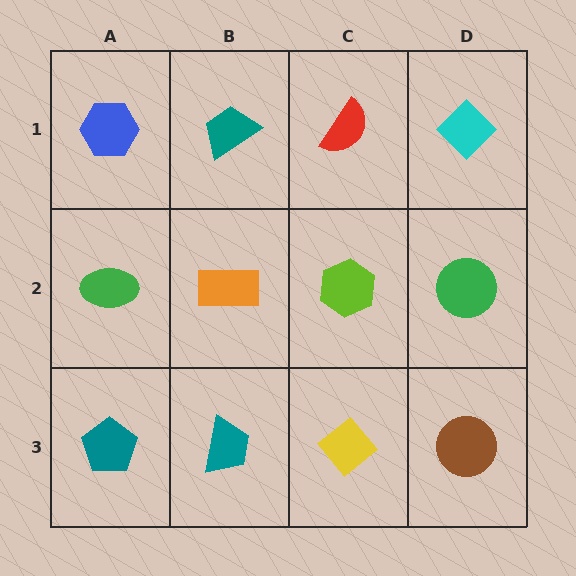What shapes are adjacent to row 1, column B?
An orange rectangle (row 2, column B), a blue hexagon (row 1, column A), a red semicircle (row 1, column C).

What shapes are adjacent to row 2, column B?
A teal trapezoid (row 1, column B), a teal trapezoid (row 3, column B), a green ellipse (row 2, column A), a lime hexagon (row 2, column C).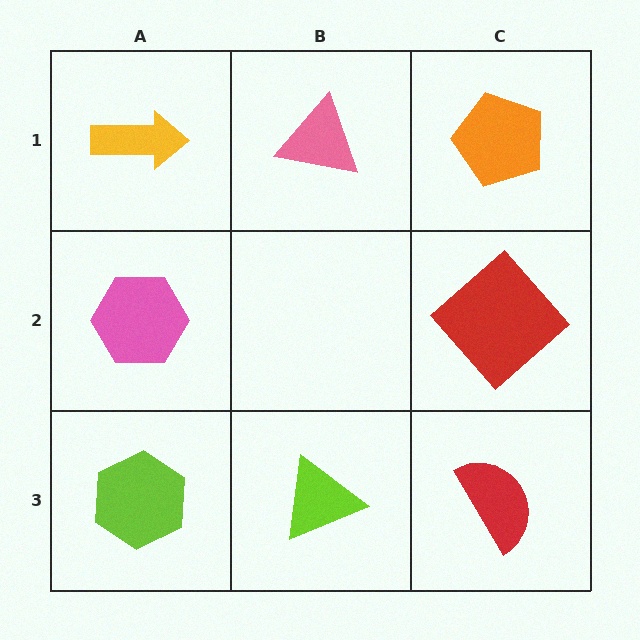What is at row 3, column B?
A lime triangle.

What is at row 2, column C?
A red diamond.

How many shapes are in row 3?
3 shapes.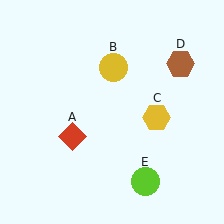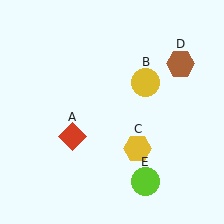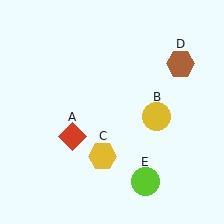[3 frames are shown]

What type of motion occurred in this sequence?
The yellow circle (object B), yellow hexagon (object C) rotated clockwise around the center of the scene.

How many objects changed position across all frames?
2 objects changed position: yellow circle (object B), yellow hexagon (object C).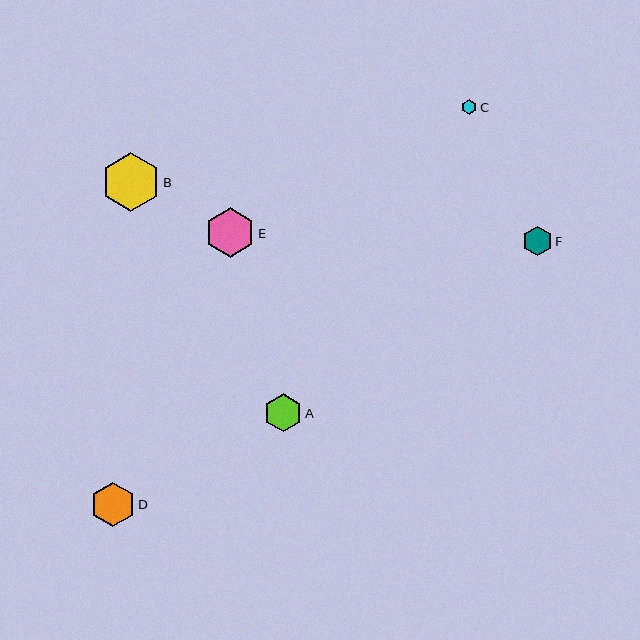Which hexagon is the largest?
Hexagon B is the largest with a size of approximately 59 pixels.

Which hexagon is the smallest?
Hexagon C is the smallest with a size of approximately 15 pixels.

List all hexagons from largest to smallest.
From largest to smallest: B, E, D, A, F, C.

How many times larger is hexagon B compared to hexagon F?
Hexagon B is approximately 2.0 times the size of hexagon F.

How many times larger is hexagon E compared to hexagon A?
Hexagon E is approximately 1.3 times the size of hexagon A.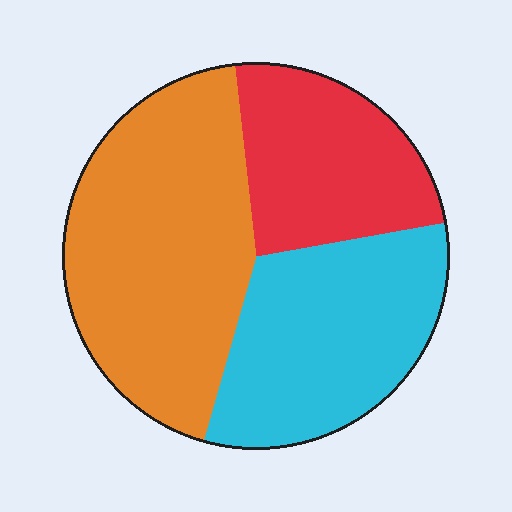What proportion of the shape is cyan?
Cyan covers about 30% of the shape.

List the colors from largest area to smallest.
From largest to smallest: orange, cyan, red.